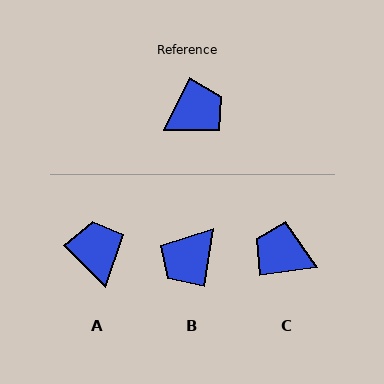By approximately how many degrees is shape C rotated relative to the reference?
Approximately 124 degrees counter-clockwise.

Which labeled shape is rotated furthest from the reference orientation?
B, about 163 degrees away.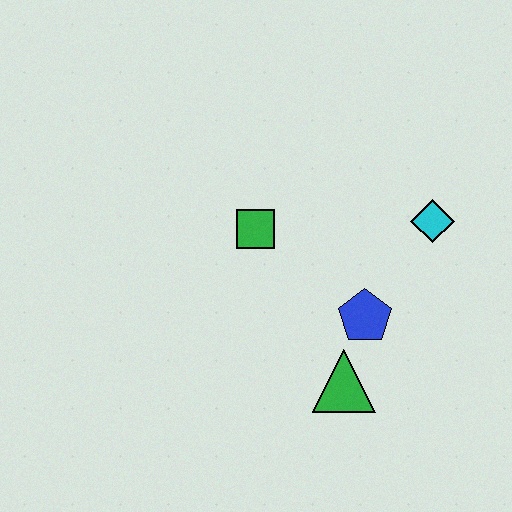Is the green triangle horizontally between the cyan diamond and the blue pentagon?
No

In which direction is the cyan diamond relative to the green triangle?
The cyan diamond is above the green triangle.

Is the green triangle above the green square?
No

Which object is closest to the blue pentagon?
The green triangle is closest to the blue pentagon.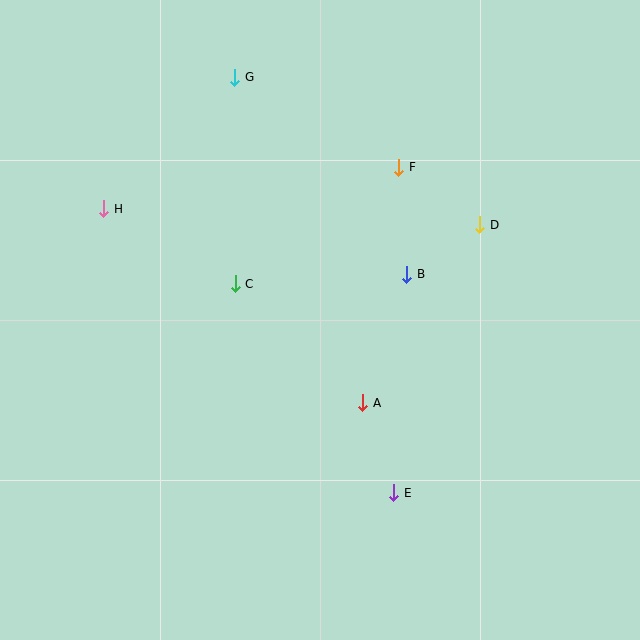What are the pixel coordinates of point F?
Point F is at (399, 167).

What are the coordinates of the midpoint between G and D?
The midpoint between G and D is at (357, 151).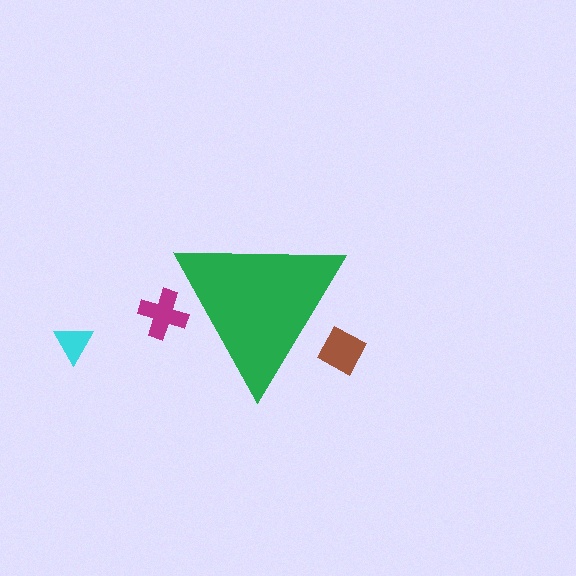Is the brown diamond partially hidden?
Yes, the brown diamond is partially hidden behind the green triangle.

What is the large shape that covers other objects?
A green triangle.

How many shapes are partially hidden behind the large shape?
2 shapes are partially hidden.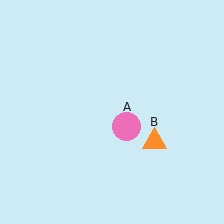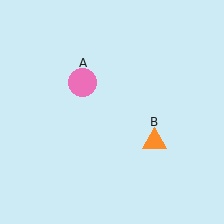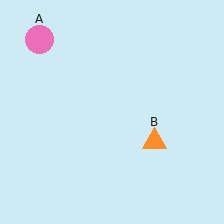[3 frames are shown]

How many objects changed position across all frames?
1 object changed position: pink circle (object A).